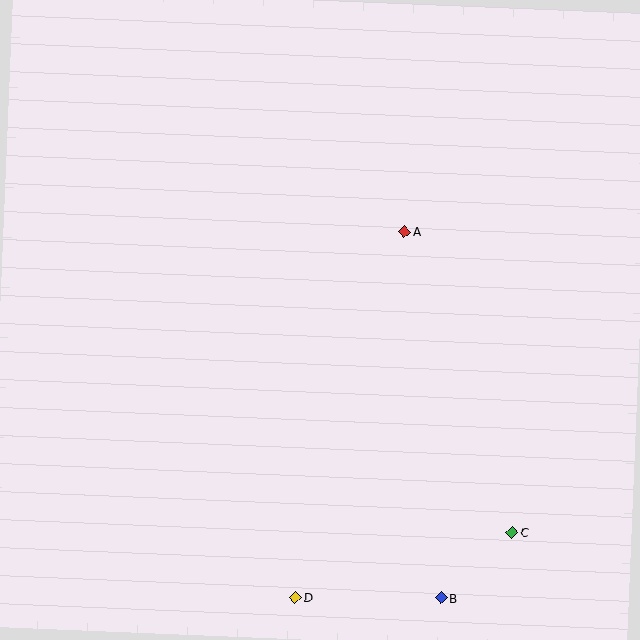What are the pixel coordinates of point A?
Point A is at (405, 232).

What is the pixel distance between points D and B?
The distance between D and B is 146 pixels.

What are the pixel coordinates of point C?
Point C is at (512, 532).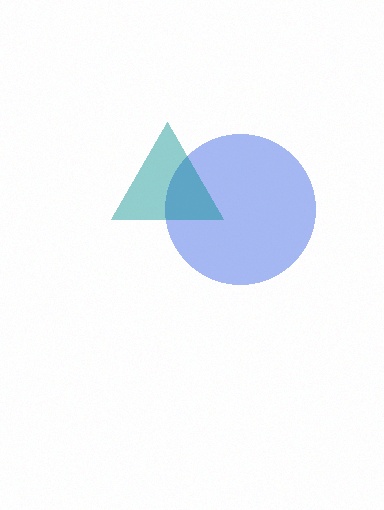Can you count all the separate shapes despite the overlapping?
Yes, there are 2 separate shapes.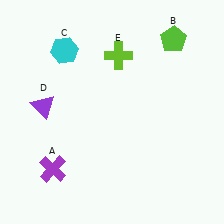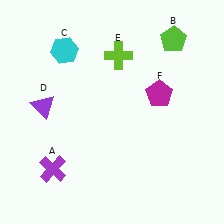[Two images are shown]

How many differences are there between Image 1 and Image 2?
There is 1 difference between the two images.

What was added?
A magenta pentagon (F) was added in Image 2.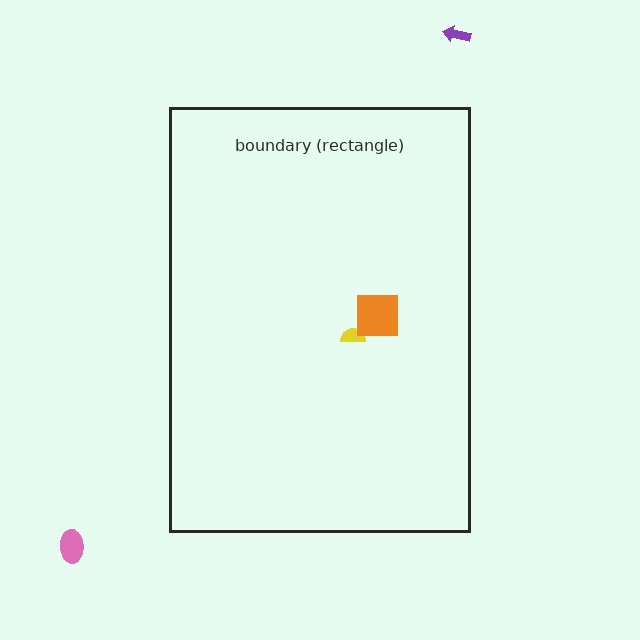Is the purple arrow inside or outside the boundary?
Outside.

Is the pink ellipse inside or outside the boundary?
Outside.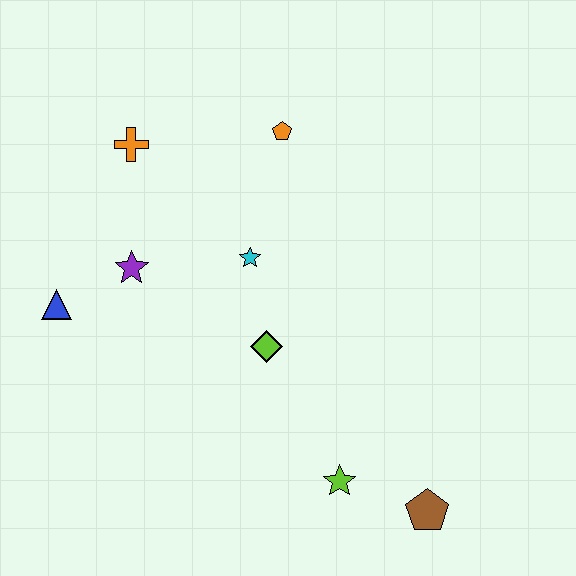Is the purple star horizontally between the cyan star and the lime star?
No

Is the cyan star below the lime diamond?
No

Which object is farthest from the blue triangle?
The brown pentagon is farthest from the blue triangle.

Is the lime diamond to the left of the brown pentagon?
Yes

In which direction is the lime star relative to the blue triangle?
The lime star is to the right of the blue triangle.